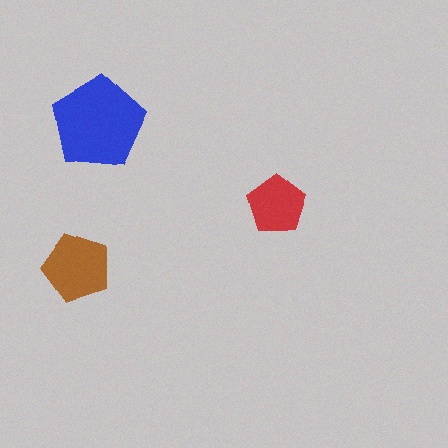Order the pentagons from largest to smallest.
the blue one, the brown one, the red one.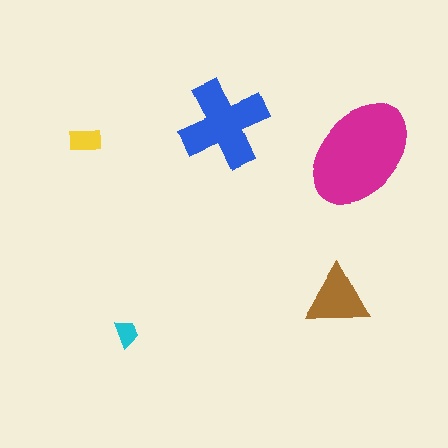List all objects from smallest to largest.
The cyan trapezoid, the yellow rectangle, the brown triangle, the blue cross, the magenta ellipse.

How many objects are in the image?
There are 5 objects in the image.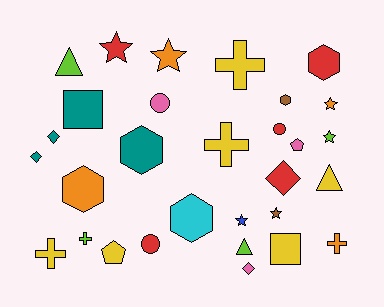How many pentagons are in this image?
There are 2 pentagons.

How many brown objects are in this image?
There are 2 brown objects.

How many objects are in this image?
There are 30 objects.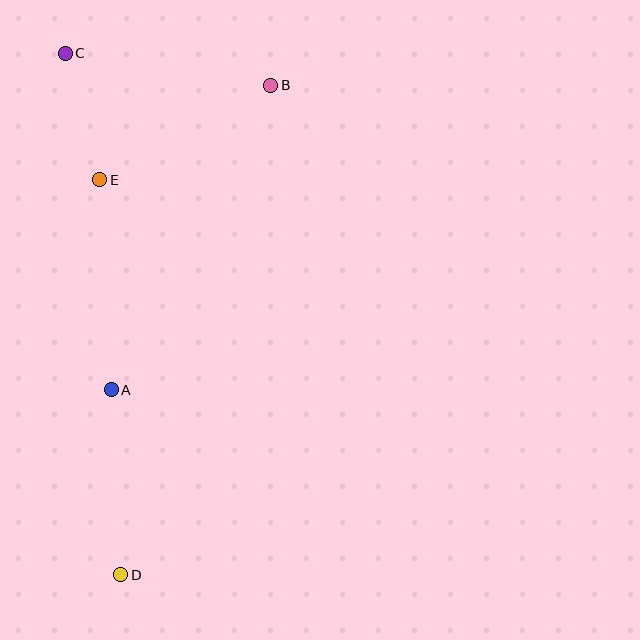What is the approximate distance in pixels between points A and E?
The distance between A and E is approximately 211 pixels.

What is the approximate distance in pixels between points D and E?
The distance between D and E is approximately 396 pixels.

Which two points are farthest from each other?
Points C and D are farthest from each other.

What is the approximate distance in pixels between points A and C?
The distance between A and C is approximately 340 pixels.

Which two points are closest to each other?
Points C and E are closest to each other.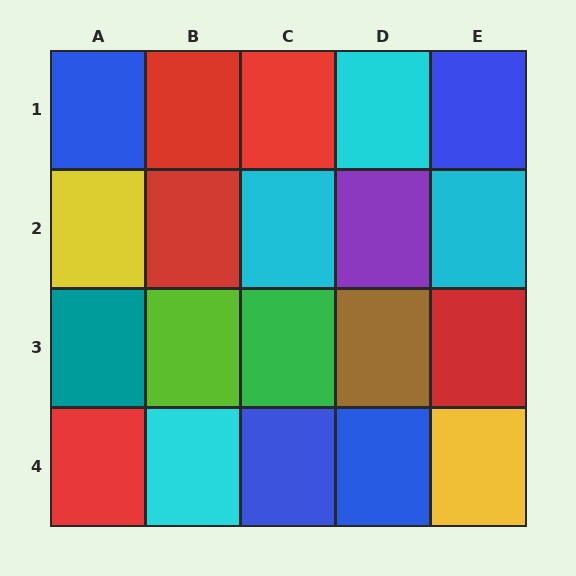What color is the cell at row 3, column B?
Lime.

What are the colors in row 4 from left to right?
Red, cyan, blue, blue, yellow.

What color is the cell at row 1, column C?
Red.